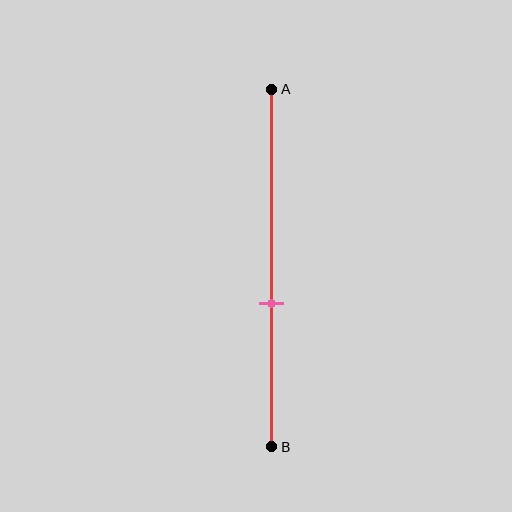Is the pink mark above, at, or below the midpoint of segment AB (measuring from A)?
The pink mark is below the midpoint of segment AB.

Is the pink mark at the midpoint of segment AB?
No, the mark is at about 60% from A, not at the 50% midpoint.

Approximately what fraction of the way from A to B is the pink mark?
The pink mark is approximately 60% of the way from A to B.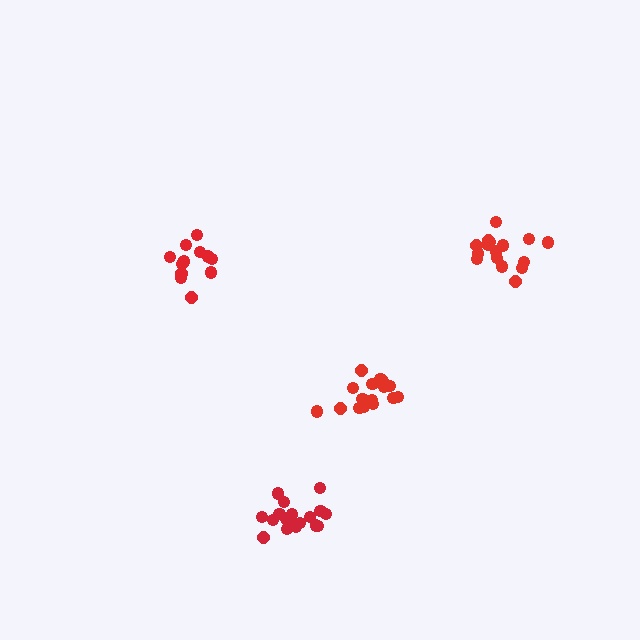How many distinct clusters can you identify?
There are 4 distinct clusters.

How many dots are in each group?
Group 1: 18 dots, Group 2: 16 dots, Group 3: 13 dots, Group 4: 17 dots (64 total).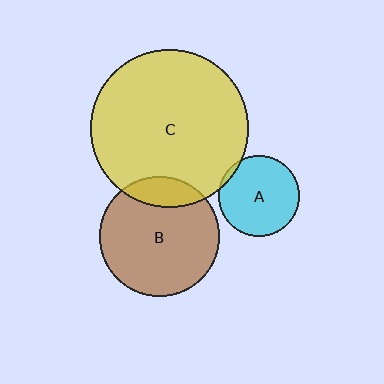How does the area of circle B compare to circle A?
Approximately 2.2 times.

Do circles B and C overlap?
Yes.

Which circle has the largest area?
Circle C (yellow).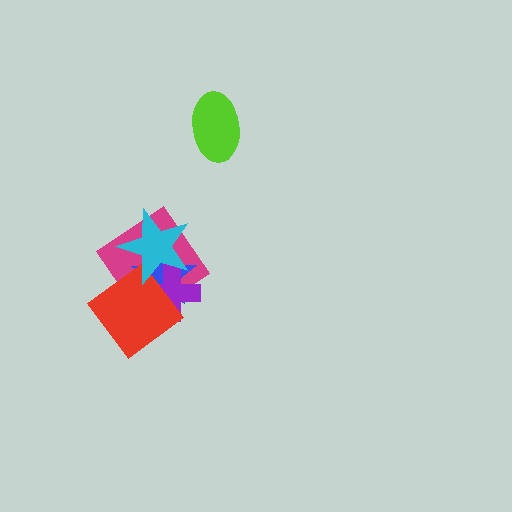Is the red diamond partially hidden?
Yes, it is partially covered by another shape.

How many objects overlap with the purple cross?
4 objects overlap with the purple cross.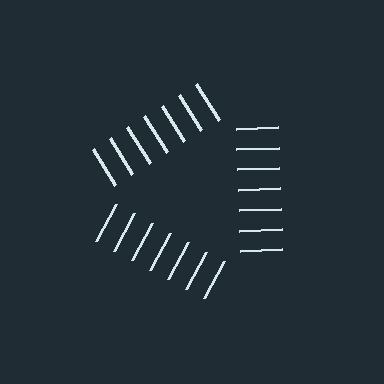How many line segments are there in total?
21 — 7 along each of the 3 edges.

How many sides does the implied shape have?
3 sides — the line-ends trace a triangle.